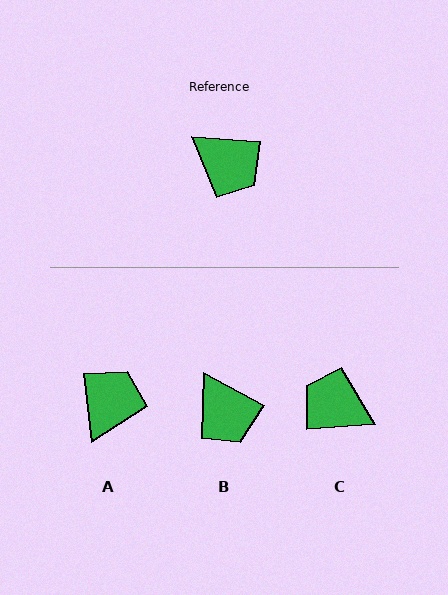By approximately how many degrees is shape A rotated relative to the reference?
Approximately 101 degrees counter-clockwise.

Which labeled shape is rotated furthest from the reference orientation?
C, about 172 degrees away.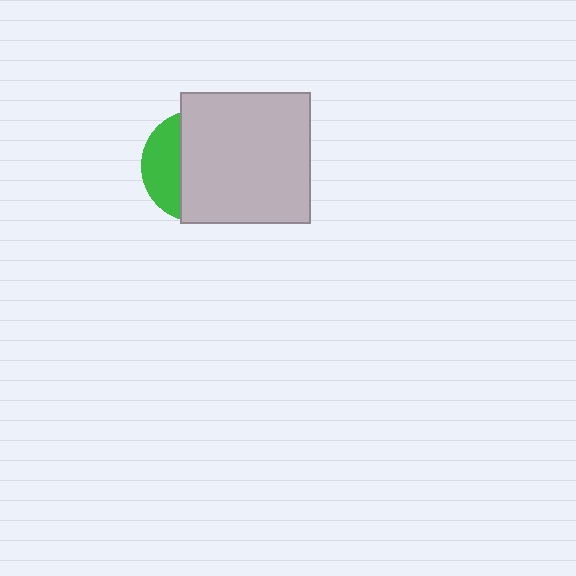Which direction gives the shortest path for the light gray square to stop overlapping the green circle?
Moving right gives the shortest separation.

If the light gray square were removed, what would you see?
You would see the complete green circle.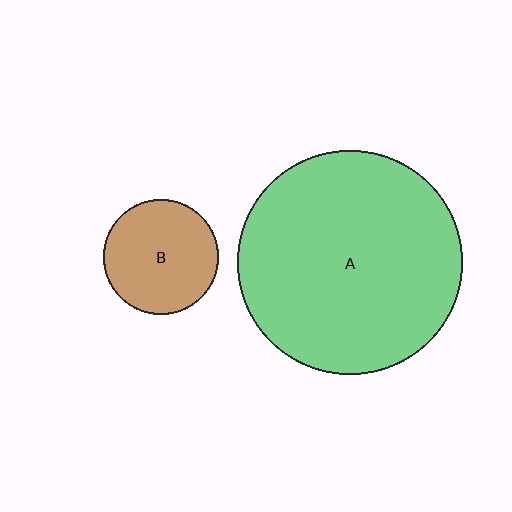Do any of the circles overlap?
No, none of the circles overlap.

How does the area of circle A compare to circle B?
Approximately 3.8 times.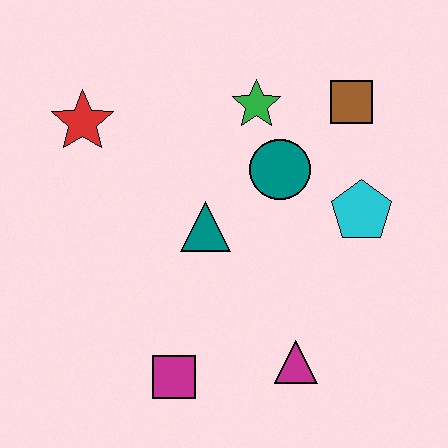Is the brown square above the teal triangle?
Yes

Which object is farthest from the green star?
The magenta square is farthest from the green star.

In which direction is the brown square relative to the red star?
The brown square is to the right of the red star.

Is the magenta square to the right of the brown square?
No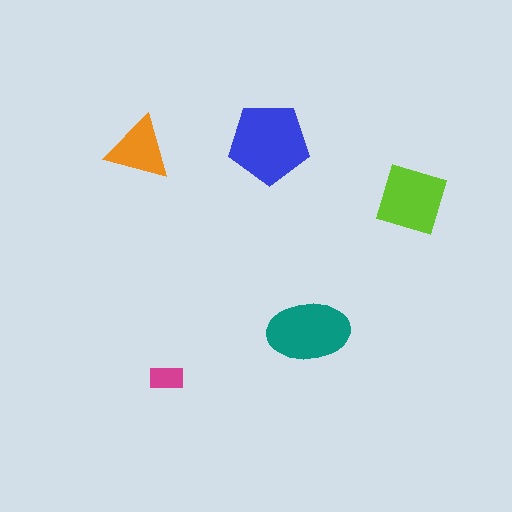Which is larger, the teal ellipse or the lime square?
The teal ellipse.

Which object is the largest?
The blue pentagon.